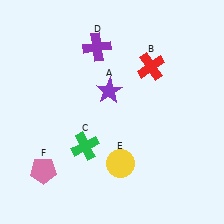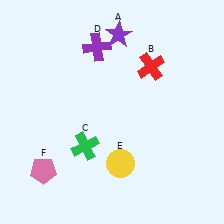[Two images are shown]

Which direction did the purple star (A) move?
The purple star (A) moved up.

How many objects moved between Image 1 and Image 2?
1 object moved between the two images.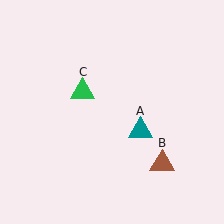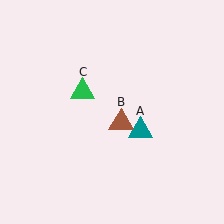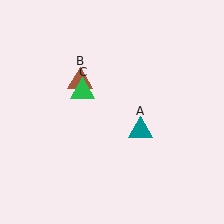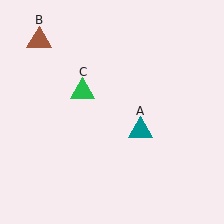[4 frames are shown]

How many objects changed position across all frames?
1 object changed position: brown triangle (object B).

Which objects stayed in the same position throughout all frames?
Teal triangle (object A) and green triangle (object C) remained stationary.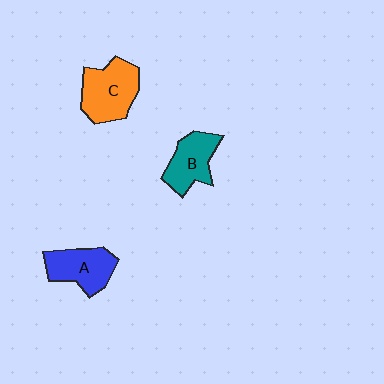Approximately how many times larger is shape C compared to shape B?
Approximately 1.3 times.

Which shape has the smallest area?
Shape B (teal).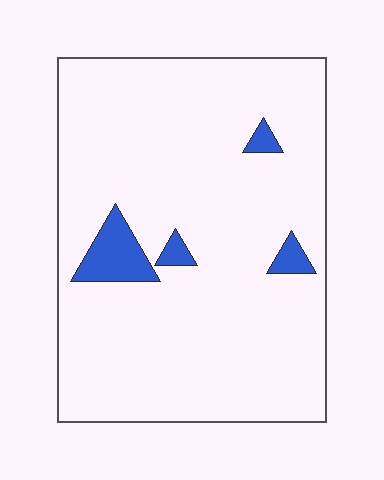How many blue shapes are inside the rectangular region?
4.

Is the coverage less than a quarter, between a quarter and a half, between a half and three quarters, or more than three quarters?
Less than a quarter.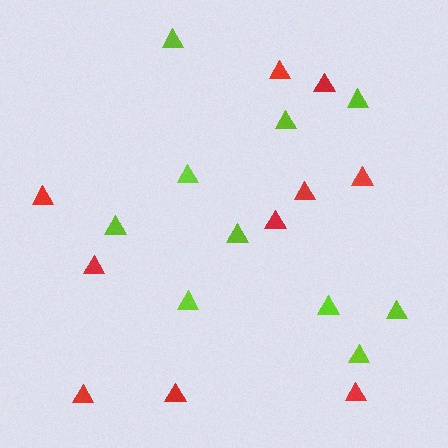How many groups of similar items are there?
There are 2 groups: one group of lime triangles (10) and one group of red triangles (10).